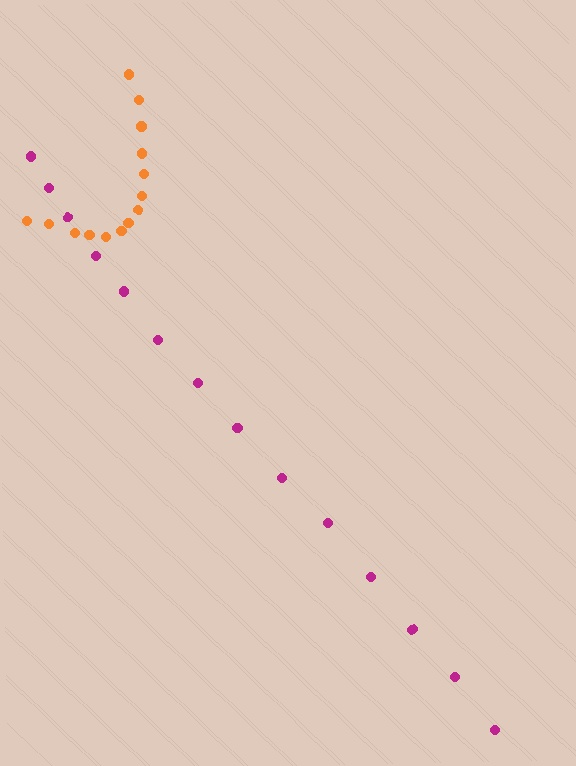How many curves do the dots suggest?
There are 2 distinct paths.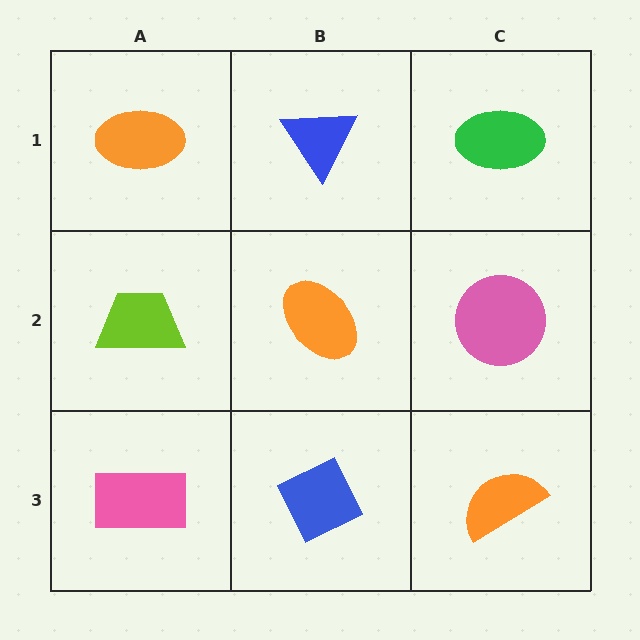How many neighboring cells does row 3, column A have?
2.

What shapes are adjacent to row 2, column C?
A green ellipse (row 1, column C), an orange semicircle (row 3, column C), an orange ellipse (row 2, column B).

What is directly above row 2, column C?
A green ellipse.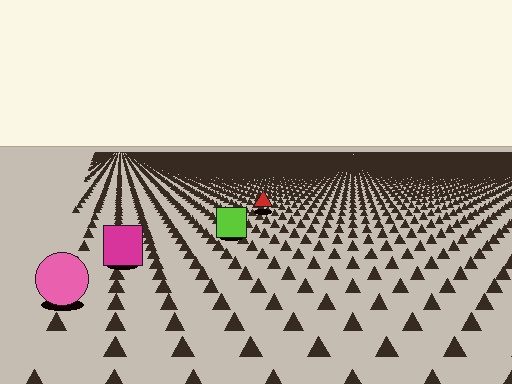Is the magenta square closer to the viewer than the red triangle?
Yes. The magenta square is closer — you can tell from the texture gradient: the ground texture is coarser near it.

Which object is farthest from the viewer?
The red triangle is farthest from the viewer. It appears smaller and the ground texture around it is denser.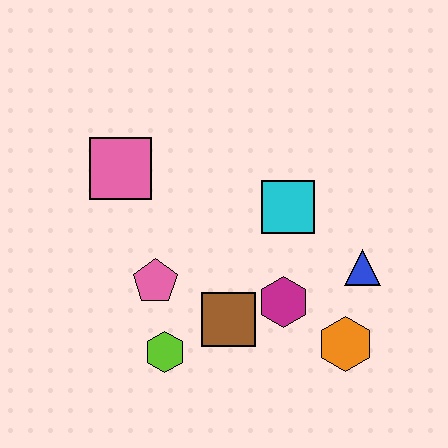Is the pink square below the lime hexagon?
No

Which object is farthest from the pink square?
The orange hexagon is farthest from the pink square.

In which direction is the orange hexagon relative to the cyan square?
The orange hexagon is below the cyan square.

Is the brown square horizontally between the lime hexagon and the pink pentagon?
No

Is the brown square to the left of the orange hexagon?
Yes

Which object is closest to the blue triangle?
The orange hexagon is closest to the blue triangle.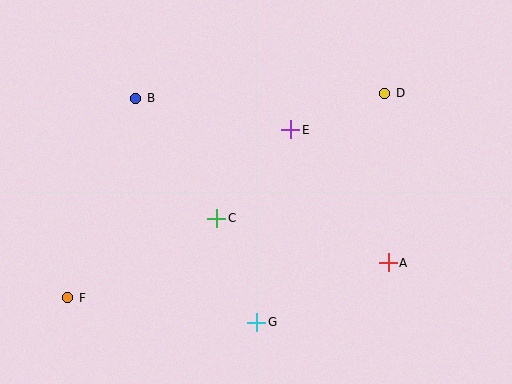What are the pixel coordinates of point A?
Point A is at (388, 263).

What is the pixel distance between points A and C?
The distance between A and C is 177 pixels.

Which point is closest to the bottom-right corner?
Point A is closest to the bottom-right corner.